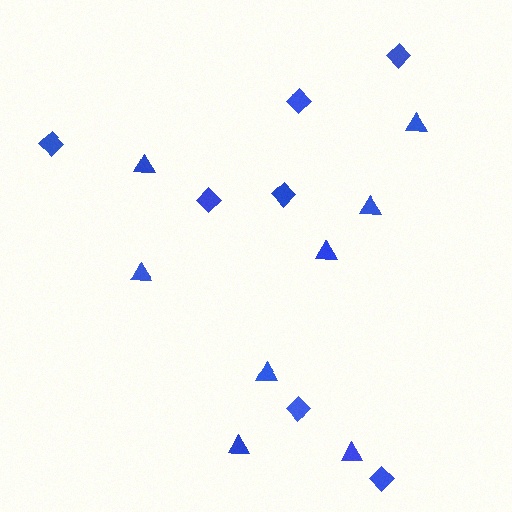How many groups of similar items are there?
There are 2 groups: one group of diamonds (7) and one group of triangles (8).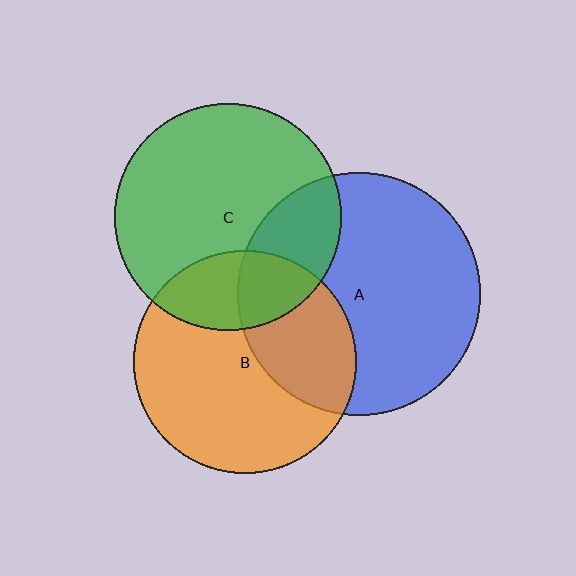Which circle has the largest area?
Circle A (blue).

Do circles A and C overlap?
Yes.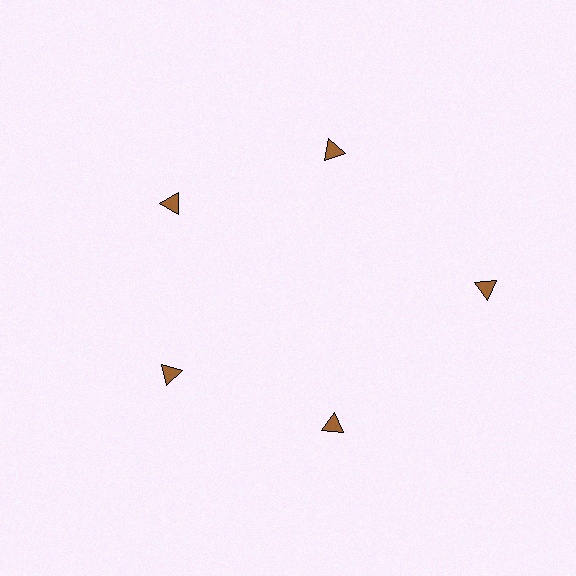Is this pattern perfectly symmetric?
No. The 5 brown triangles are arranged in a ring, but one element near the 3 o'clock position is pushed outward from the center, breaking the 5-fold rotational symmetry.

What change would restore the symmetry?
The symmetry would be restored by moving it inward, back onto the ring so that all 5 triangles sit at equal angles and equal distance from the center.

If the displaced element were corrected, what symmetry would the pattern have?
It would have 5-fold rotational symmetry — the pattern would map onto itself every 72 degrees.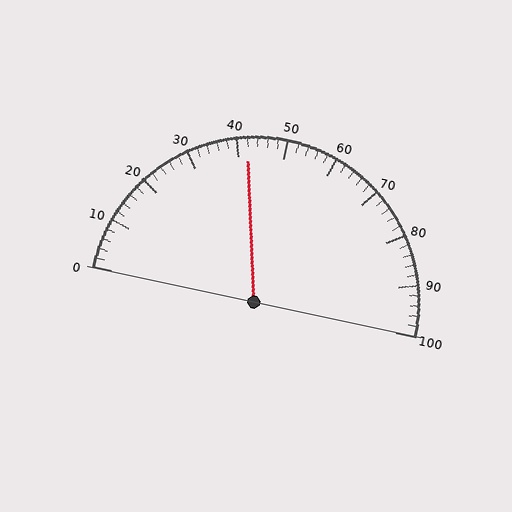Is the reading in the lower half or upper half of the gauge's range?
The reading is in the lower half of the range (0 to 100).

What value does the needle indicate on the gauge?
The needle indicates approximately 42.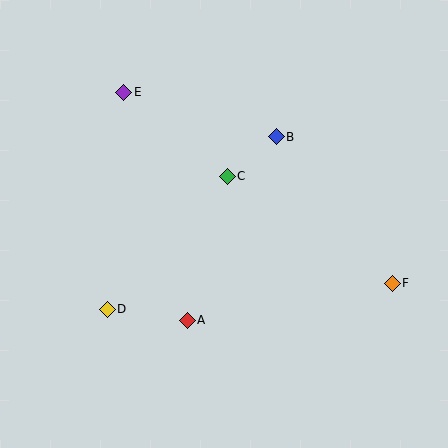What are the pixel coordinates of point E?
Point E is at (124, 92).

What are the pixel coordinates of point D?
Point D is at (107, 309).